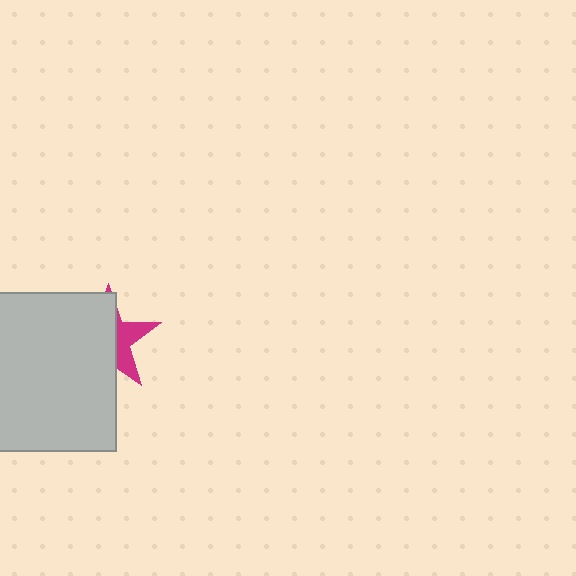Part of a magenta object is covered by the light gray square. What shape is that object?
It is a star.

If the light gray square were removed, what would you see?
You would see the complete magenta star.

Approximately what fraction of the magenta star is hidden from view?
Roughly 66% of the magenta star is hidden behind the light gray square.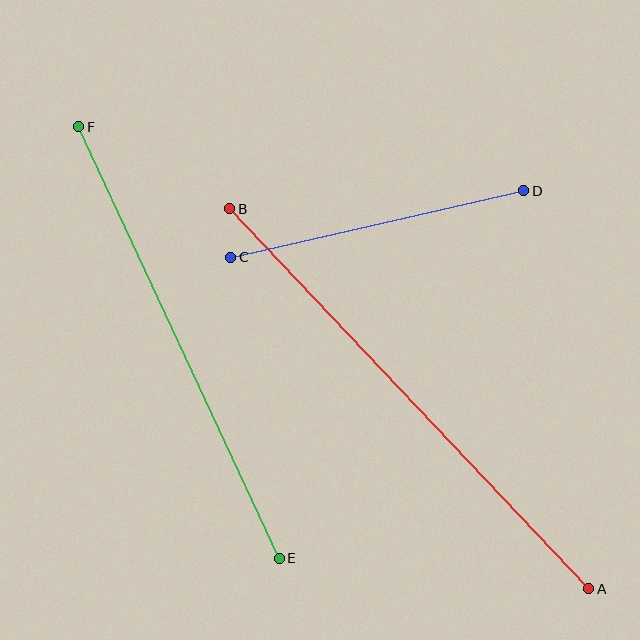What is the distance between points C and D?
The distance is approximately 300 pixels.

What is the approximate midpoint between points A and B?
The midpoint is at approximately (409, 399) pixels.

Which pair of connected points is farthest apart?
Points A and B are farthest apart.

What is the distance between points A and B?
The distance is approximately 523 pixels.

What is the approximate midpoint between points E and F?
The midpoint is at approximately (179, 343) pixels.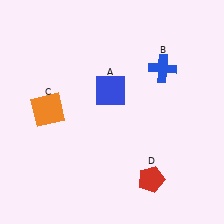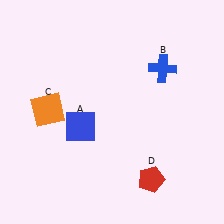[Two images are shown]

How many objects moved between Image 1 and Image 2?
1 object moved between the two images.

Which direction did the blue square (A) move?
The blue square (A) moved down.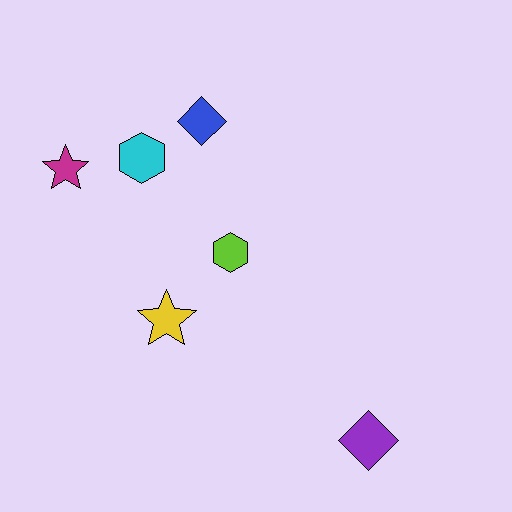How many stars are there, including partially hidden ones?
There are 2 stars.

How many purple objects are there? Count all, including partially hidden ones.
There is 1 purple object.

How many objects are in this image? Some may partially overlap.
There are 6 objects.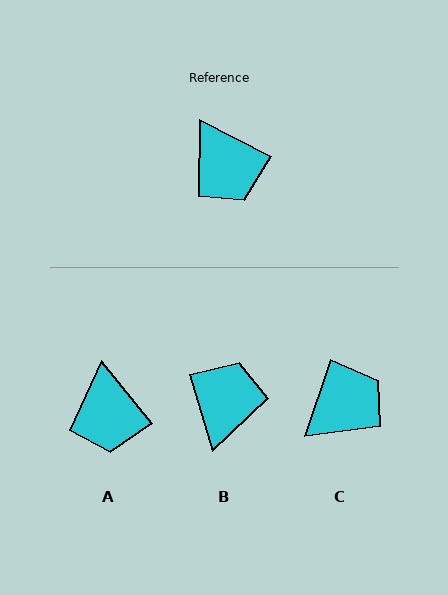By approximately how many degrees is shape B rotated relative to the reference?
Approximately 134 degrees counter-clockwise.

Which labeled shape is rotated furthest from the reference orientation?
B, about 134 degrees away.